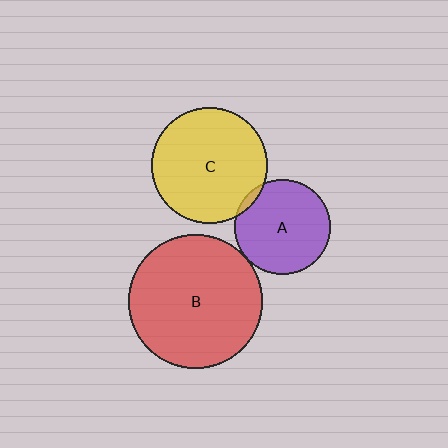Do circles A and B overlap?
Yes.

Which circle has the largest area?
Circle B (red).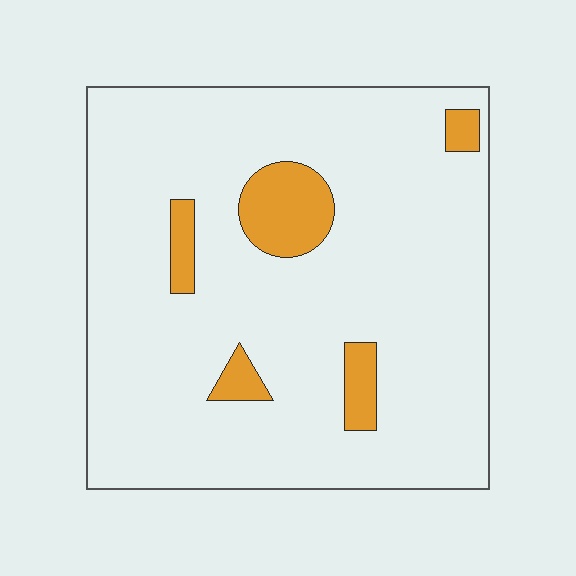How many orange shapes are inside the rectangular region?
5.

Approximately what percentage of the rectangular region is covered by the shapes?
Approximately 10%.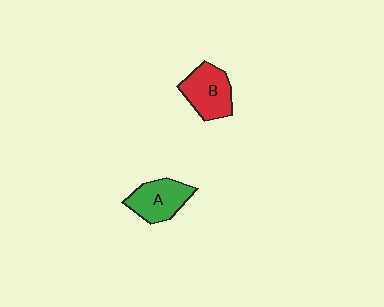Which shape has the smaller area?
Shape A (green).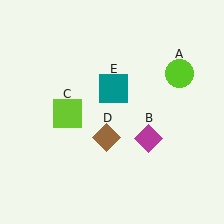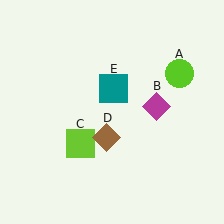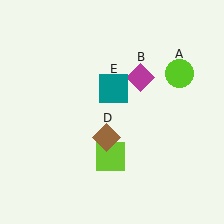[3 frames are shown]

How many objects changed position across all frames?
2 objects changed position: magenta diamond (object B), lime square (object C).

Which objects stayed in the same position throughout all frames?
Lime circle (object A) and brown diamond (object D) and teal square (object E) remained stationary.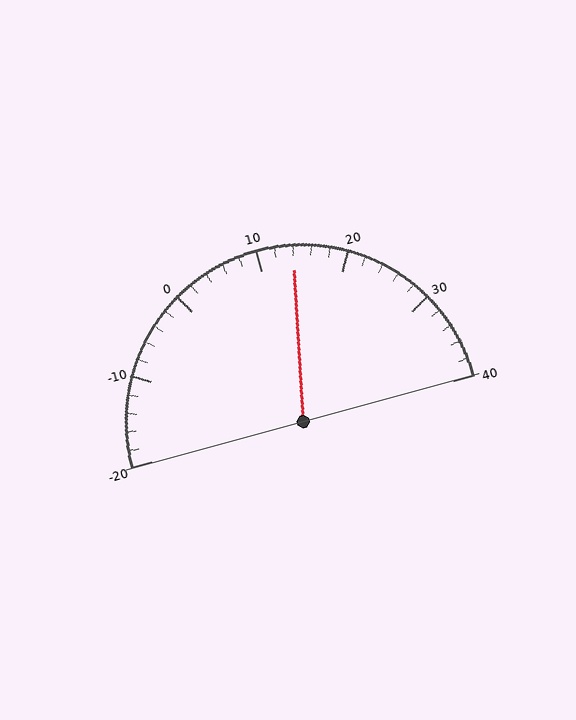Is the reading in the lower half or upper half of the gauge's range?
The reading is in the upper half of the range (-20 to 40).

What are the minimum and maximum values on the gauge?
The gauge ranges from -20 to 40.